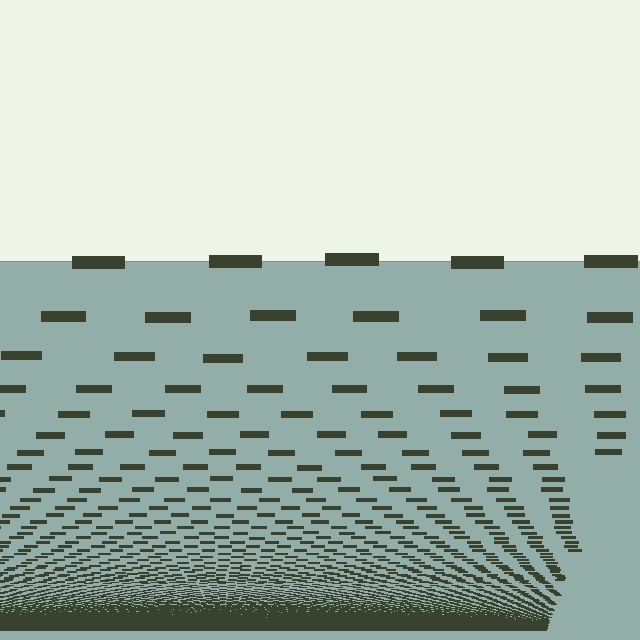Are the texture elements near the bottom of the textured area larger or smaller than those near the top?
Smaller. The gradient is inverted — elements near the bottom are smaller and denser.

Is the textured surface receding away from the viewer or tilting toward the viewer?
The surface appears to tilt toward the viewer. Texture elements get larger and sparser toward the top.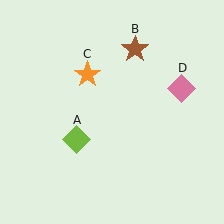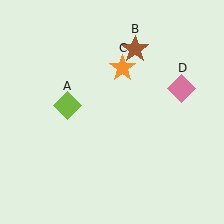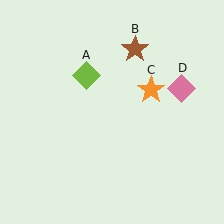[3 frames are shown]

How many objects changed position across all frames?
2 objects changed position: lime diamond (object A), orange star (object C).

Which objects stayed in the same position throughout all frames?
Brown star (object B) and pink diamond (object D) remained stationary.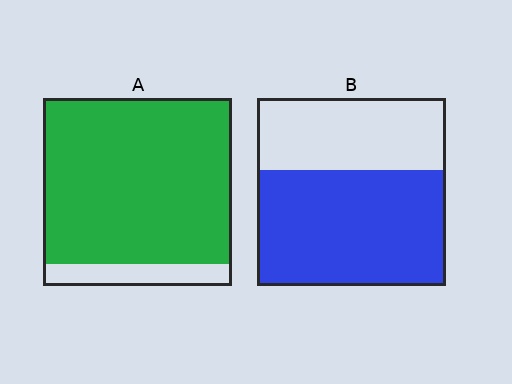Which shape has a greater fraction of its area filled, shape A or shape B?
Shape A.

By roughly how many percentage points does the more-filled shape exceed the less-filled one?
By roughly 25 percentage points (A over B).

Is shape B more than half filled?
Yes.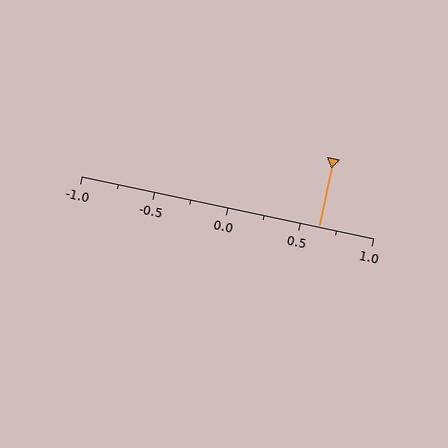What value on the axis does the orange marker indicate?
The marker indicates approximately 0.62.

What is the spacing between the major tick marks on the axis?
The major ticks are spaced 0.5 apart.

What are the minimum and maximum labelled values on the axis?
The axis runs from -1.0 to 1.0.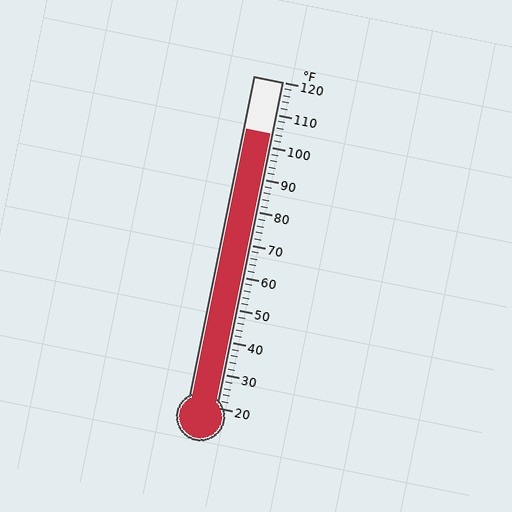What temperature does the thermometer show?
The thermometer shows approximately 104°F.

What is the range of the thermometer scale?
The thermometer scale ranges from 20°F to 120°F.